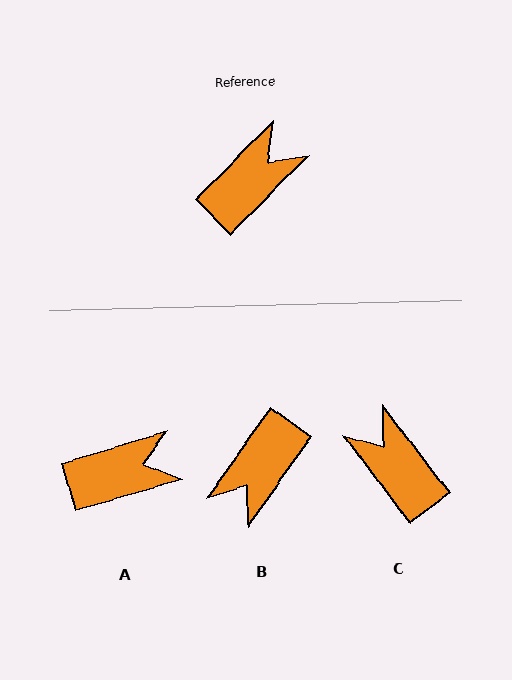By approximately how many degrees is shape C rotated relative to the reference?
Approximately 82 degrees counter-clockwise.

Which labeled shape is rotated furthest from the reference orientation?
B, about 171 degrees away.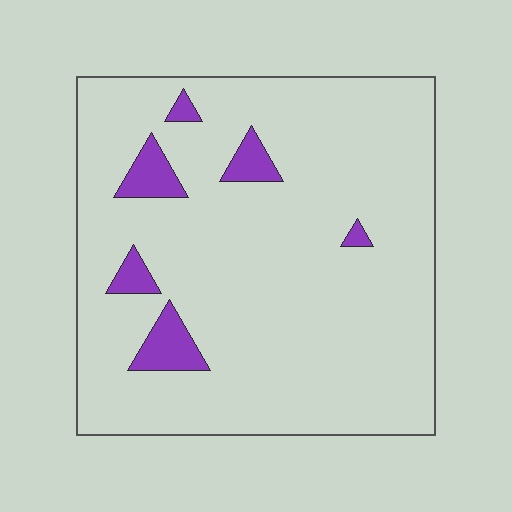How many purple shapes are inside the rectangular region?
6.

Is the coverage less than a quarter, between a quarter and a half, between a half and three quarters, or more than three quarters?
Less than a quarter.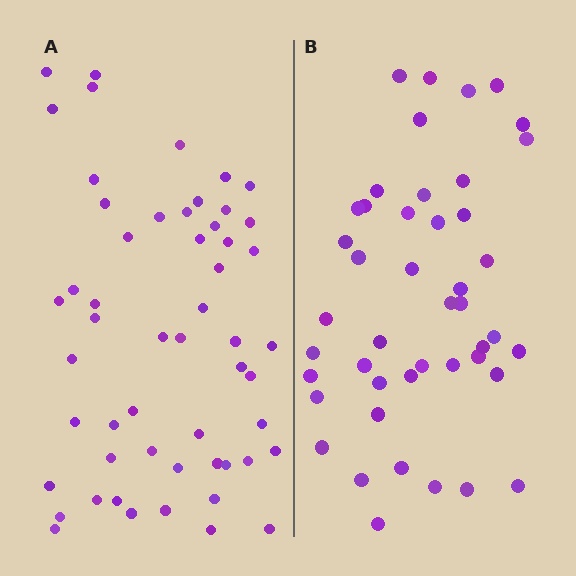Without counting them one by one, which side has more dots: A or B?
Region A (the left region) has more dots.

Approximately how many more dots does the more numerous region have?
Region A has roughly 8 or so more dots than region B.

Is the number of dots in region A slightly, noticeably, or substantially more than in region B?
Region A has only slightly more — the two regions are fairly close. The ratio is roughly 1.2 to 1.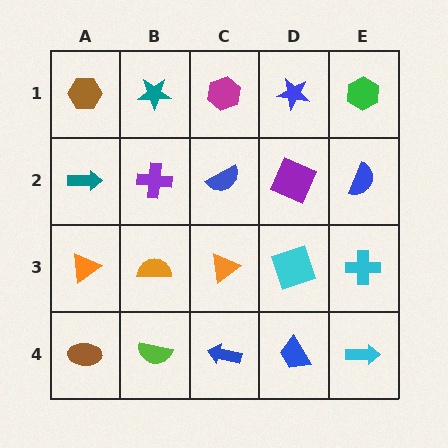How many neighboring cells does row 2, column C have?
4.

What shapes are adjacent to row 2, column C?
A magenta hexagon (row 1, column C), an orange triangle (row 3, column C), a purple cross (row 2, column B), a purple square (row 2, column D).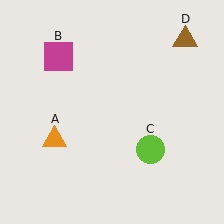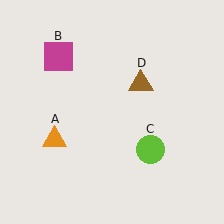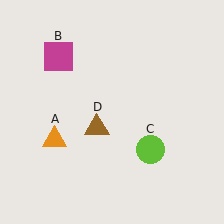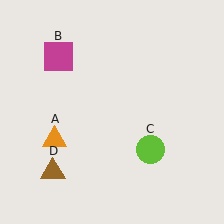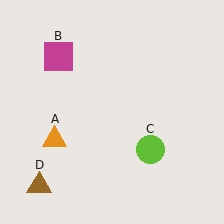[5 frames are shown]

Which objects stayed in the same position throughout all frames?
Orange triangle (object A) and magenta square (object B) and lime circle (object C) remained stationary.